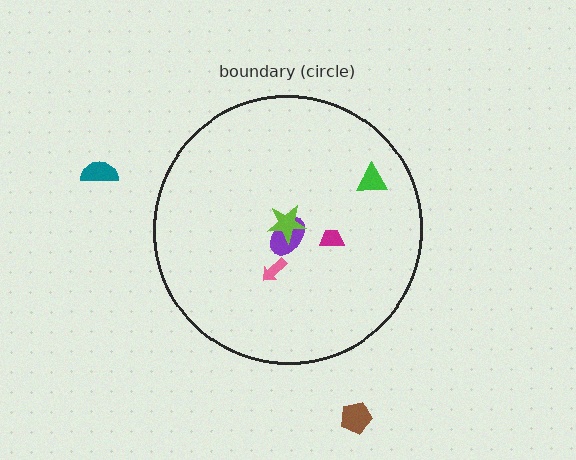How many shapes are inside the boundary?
5 inside, 2 outside.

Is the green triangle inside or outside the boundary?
Inside.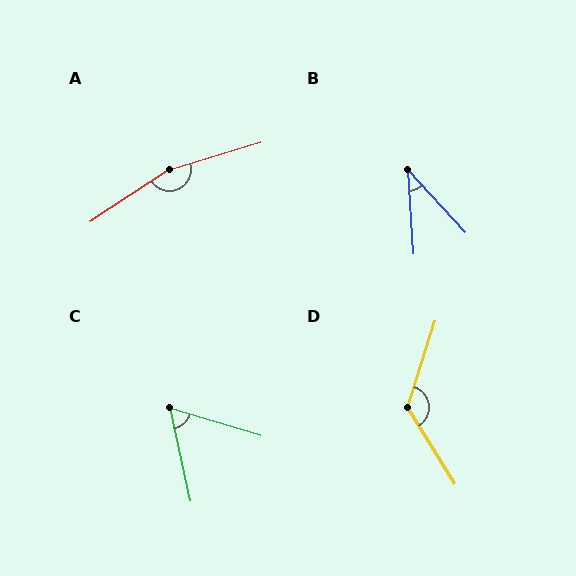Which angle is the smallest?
B, at approximately 38 degrees.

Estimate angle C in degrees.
Approximately 61 degrees.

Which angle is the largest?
A, at approximately 163 degrees.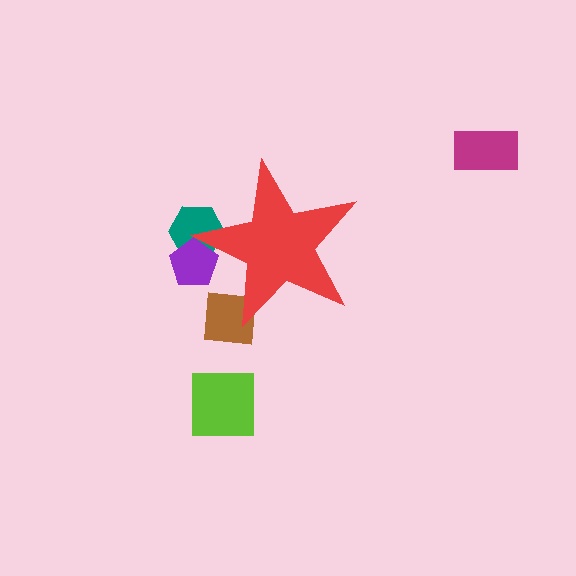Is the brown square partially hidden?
Yes, the brown square is partially hidden behind the red star.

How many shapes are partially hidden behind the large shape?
3 shapes are partially hidden.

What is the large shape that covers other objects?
A red star.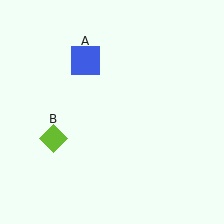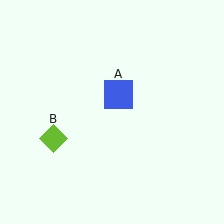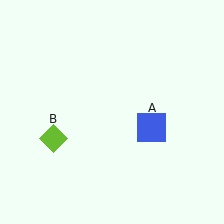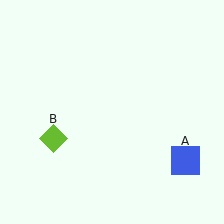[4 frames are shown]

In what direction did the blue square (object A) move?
The blue square (object A) moved down and to the right.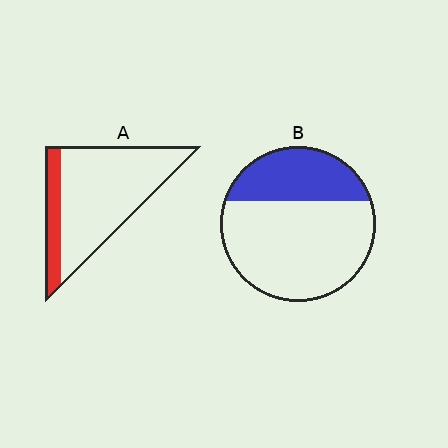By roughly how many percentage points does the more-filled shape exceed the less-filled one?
By roughly 10 percentage points (B over A).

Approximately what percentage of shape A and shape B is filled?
A is approximately 20% and B is approximately 30%.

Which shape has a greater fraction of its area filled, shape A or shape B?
Shape B.